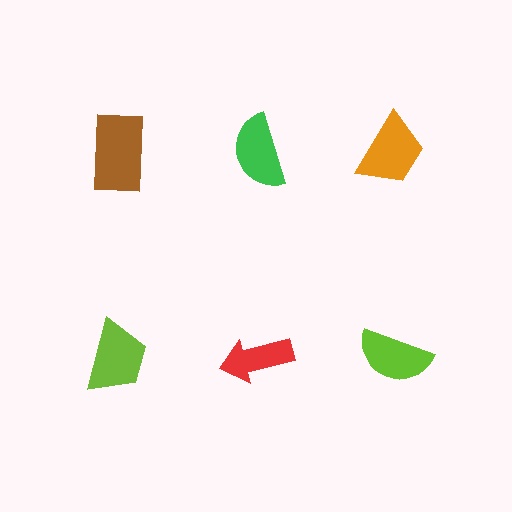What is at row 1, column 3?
An orange trapezoid.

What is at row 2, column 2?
A red arrow.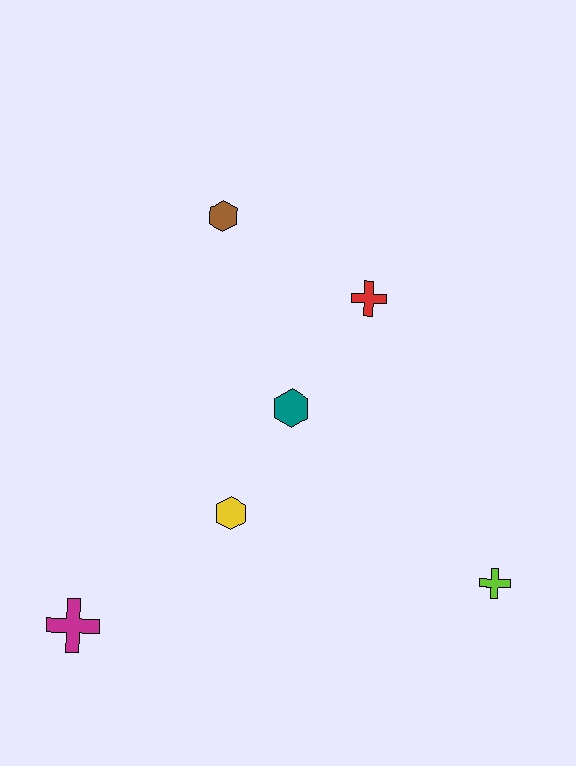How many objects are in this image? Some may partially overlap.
There are 6 objects.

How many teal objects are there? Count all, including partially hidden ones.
There is 1 teal object.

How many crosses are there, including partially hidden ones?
There are 3 crosses.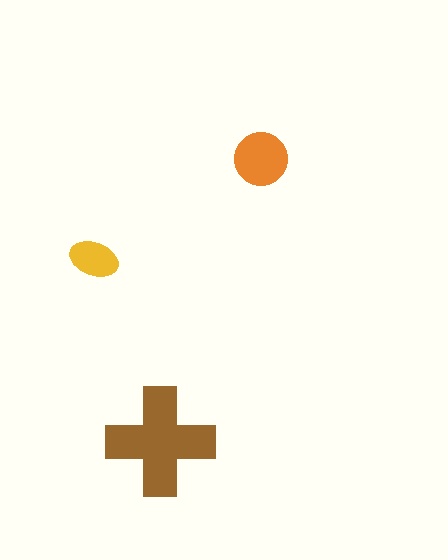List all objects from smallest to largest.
The yellow ellipse, the orange circle, the brown cross.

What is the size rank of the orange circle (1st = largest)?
2nd.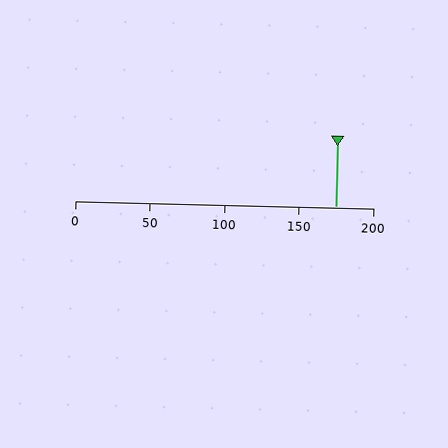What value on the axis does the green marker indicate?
The marker indicates approximately 175.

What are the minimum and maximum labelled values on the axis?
The axis runs from 0 to 200.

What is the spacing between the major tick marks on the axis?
The major ticks are spaced 50 apart.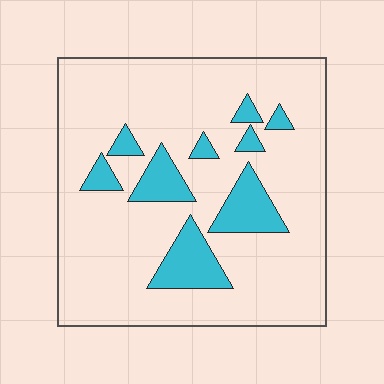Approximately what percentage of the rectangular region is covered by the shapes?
Approximately 15%.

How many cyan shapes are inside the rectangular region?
9.